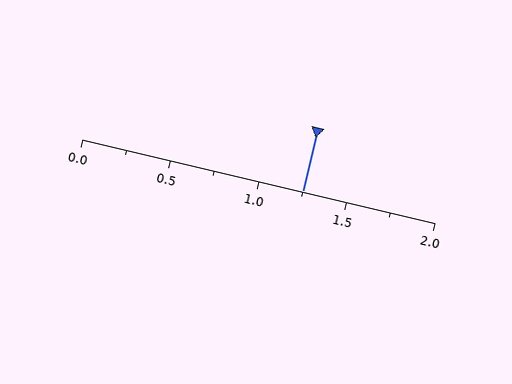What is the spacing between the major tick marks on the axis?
The major ticks are spaced 0.5 apart.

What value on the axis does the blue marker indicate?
The marker indicates approximately 1.25.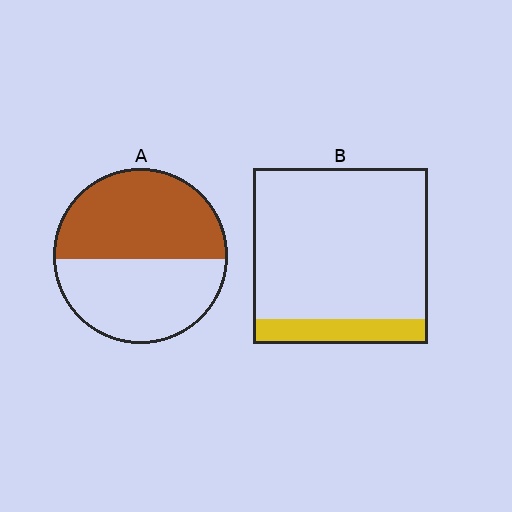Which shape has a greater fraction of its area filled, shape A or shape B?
Shape A.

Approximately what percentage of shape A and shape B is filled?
A is approximately 50% and B is approximately 15%.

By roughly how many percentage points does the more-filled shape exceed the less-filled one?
By roughly 40 percentage points (A over B).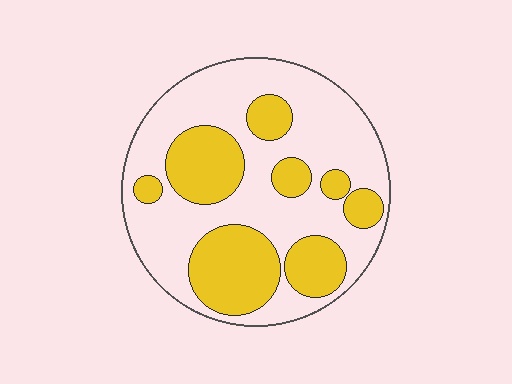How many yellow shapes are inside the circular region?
8.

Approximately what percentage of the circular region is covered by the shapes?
Approximately 35%.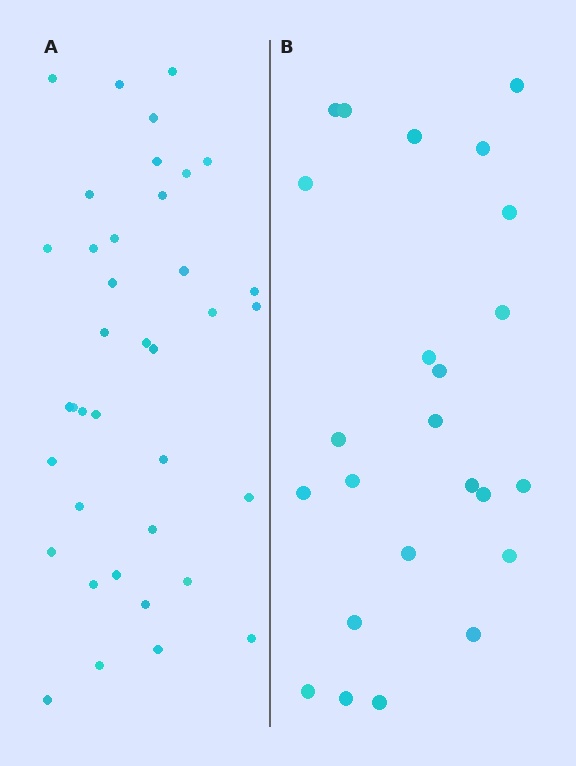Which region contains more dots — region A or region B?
Region A (the left region) has more dots.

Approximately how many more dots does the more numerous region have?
Region A has approximately 15 more dots than region B.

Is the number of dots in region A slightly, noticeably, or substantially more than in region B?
Region A has substantially more. The ratio is roughly 1.6 to 1.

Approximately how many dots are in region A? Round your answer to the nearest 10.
About 40 dots. (The exact count is 38, which rounds to 40.)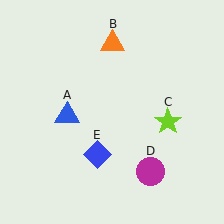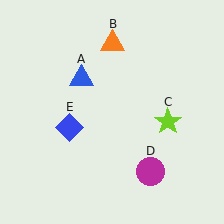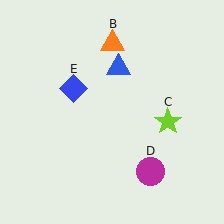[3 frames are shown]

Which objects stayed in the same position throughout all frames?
Orange triangle (object B) and lime star (object C) and magenta circle (object D) remained stationary.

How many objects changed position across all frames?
2 objects changed position: blue triangle (object A), blue diamond (object E).